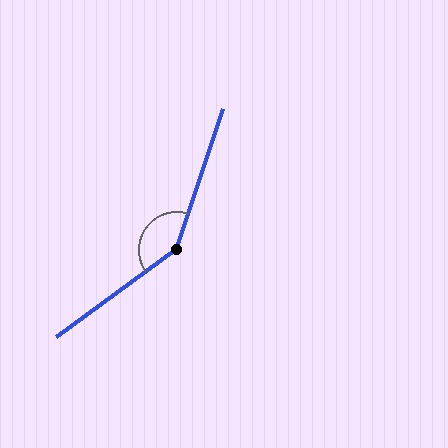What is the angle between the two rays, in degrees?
Approximately 144 degrees.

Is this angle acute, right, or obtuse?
It is obtuse.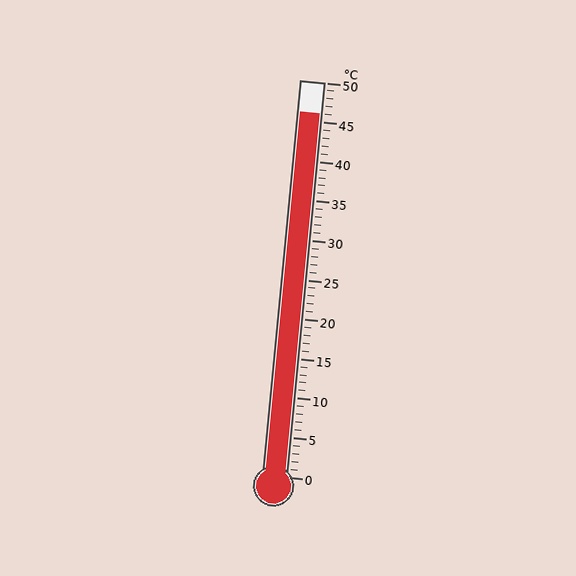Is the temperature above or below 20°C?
The temperature is above 20°C.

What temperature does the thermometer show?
The thermometer shows approximately 46°C.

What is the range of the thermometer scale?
The thermometer scale ranges from 0°C to 50°C.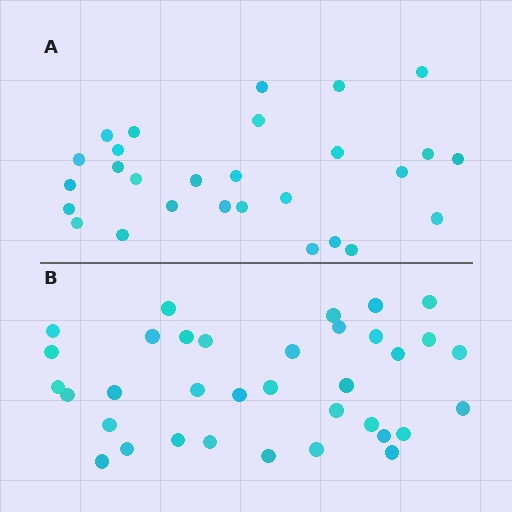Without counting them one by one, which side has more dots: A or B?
Region B (the bottom region) has more dots.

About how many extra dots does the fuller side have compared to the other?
Region B has roughly 8 or so more dots than region A.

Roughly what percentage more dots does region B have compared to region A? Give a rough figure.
About 25% more.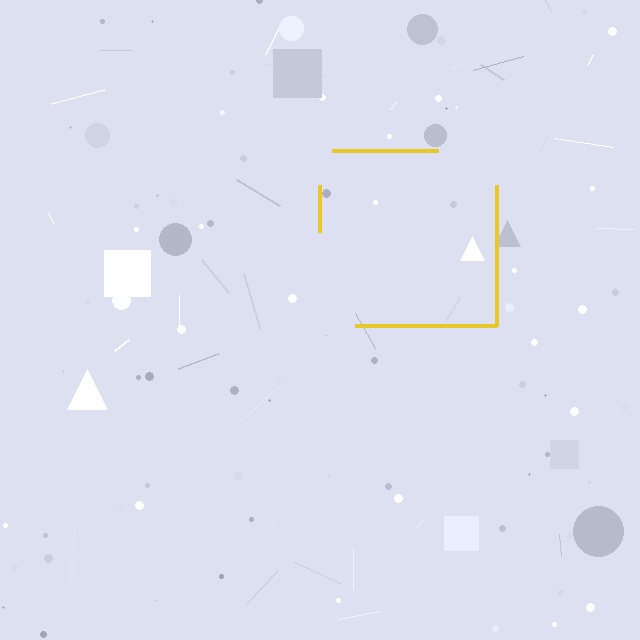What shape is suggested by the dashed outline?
The dashed outline suggests a square.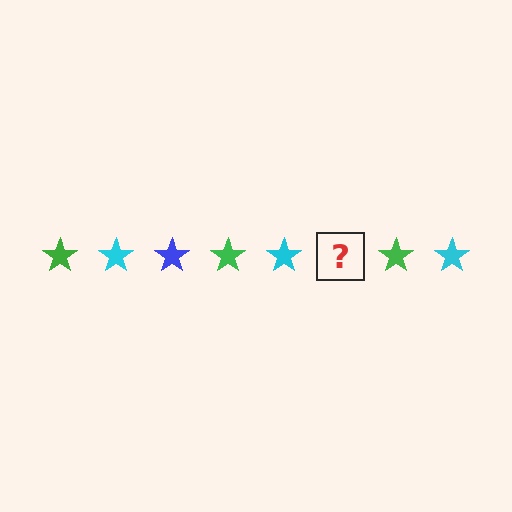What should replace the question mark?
The question mark should be replaced with a blue star.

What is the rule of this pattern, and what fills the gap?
The rule is that the pattern cycles through green, cyan, blue stars. The gap should be filled with a blue star.